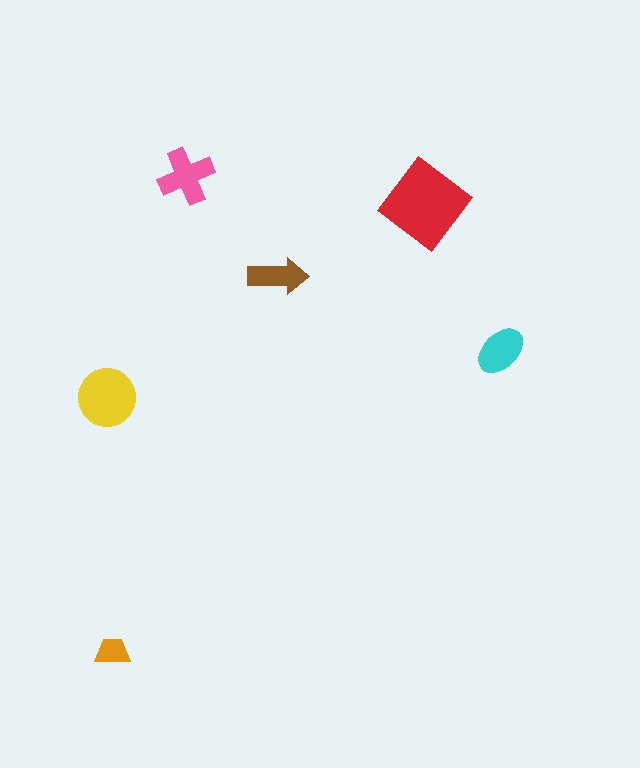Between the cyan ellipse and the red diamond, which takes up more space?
The red diamond.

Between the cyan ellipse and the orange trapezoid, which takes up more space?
The cyan ellipse.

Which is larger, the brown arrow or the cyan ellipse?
The cyan ellipse.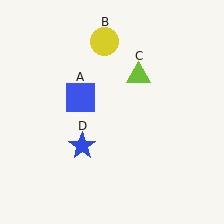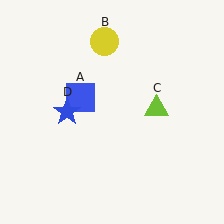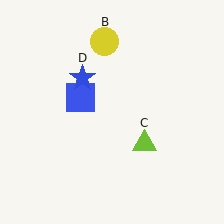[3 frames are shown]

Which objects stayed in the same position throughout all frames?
Blue square (object A) and yellow circle (object B) remained stationary.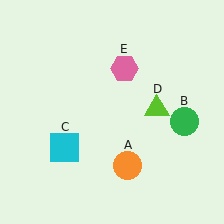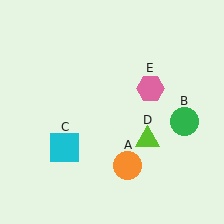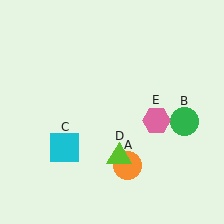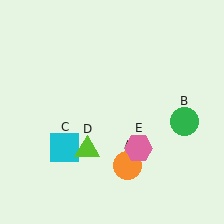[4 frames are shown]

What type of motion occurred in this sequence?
The lime triangle (object D), pink hexagon (object E) rotated clockwise around the center of the scene.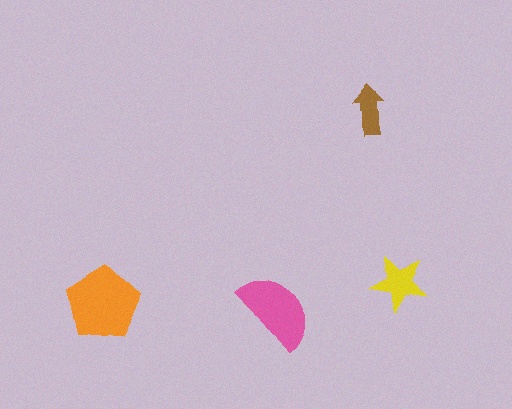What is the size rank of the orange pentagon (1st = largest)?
1st.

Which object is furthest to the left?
The orange pentagon is leftmost.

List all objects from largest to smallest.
The orange pentagon, the pink semicircle, the yellow star, the brown arrow.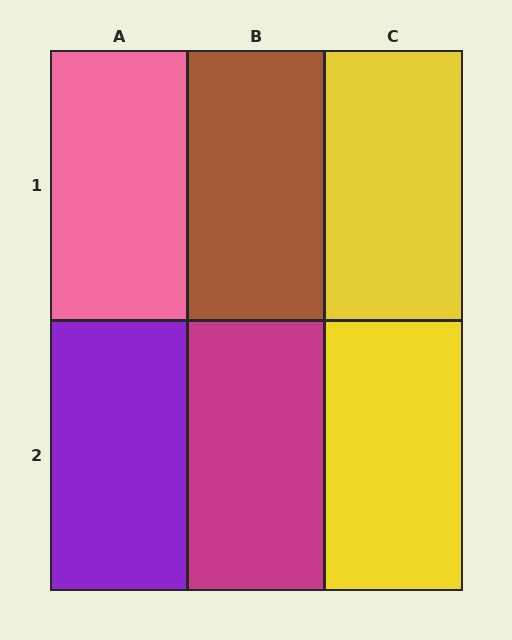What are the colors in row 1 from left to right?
Pink, brown, yellow.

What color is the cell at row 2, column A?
Purple.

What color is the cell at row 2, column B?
Magenta.